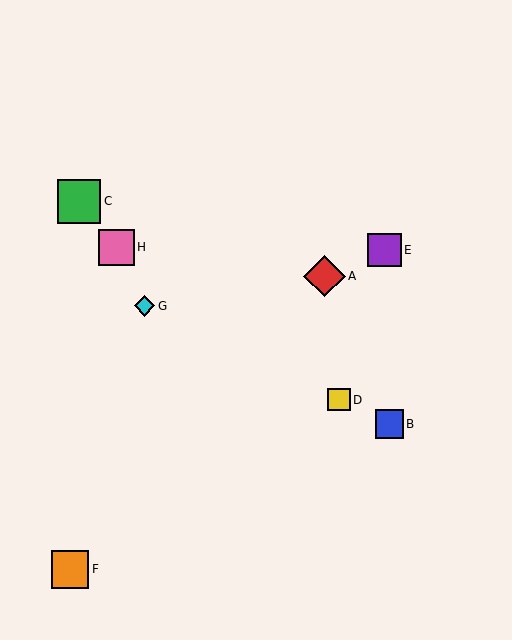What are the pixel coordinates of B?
Object B is at (389, 424).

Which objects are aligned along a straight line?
Objects B, D, G are aligned along a straight line.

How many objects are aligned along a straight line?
3 objects (B, D, G) are aligned along a straight line.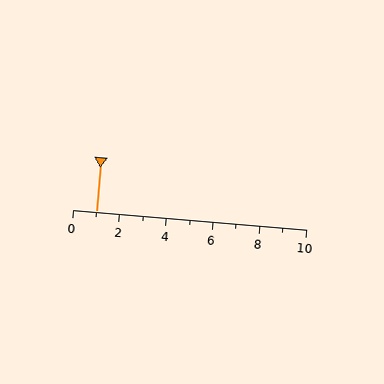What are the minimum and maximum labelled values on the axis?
The axis runs from 0 to 10.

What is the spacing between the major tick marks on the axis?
The major ticks are spaced 2 apart.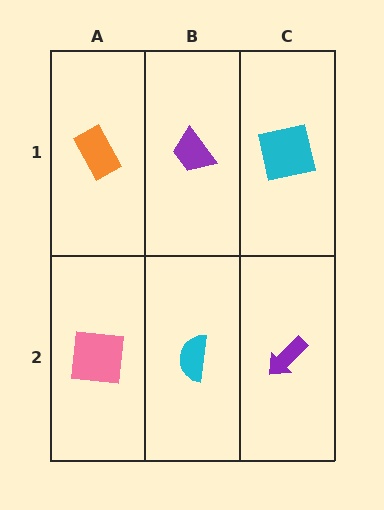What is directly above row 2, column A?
An orange rectangle.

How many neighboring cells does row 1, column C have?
2.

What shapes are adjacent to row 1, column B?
A cyan semicircle (row 2, column B), an orange rectangle (row 1, column A), a cyan square (row 1, column C).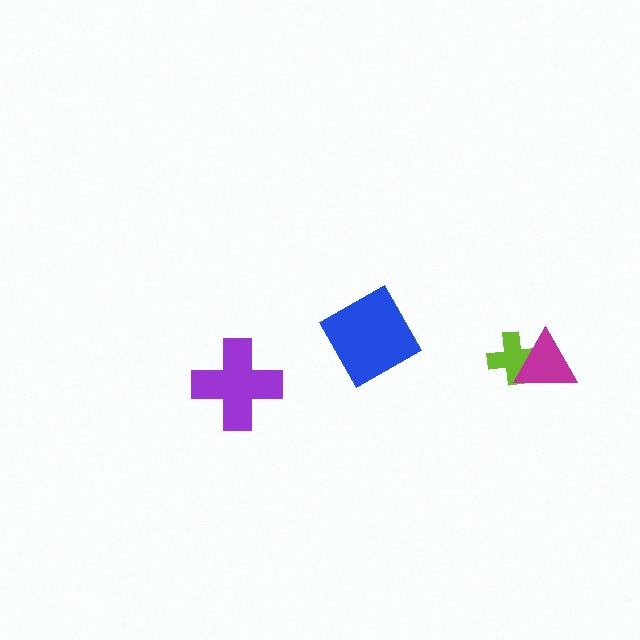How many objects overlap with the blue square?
0 objects overlap with the blue square.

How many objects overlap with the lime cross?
1 object overlaps with the lime cross.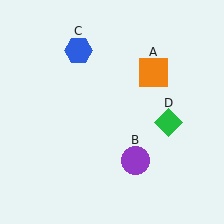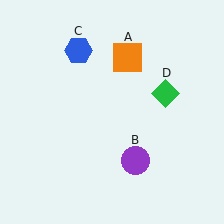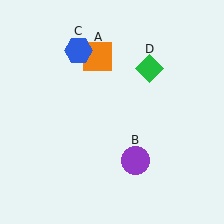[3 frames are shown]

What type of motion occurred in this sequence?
The orange square (object A), green diamond (object D) rotated counterclockwise around the center of the scene.